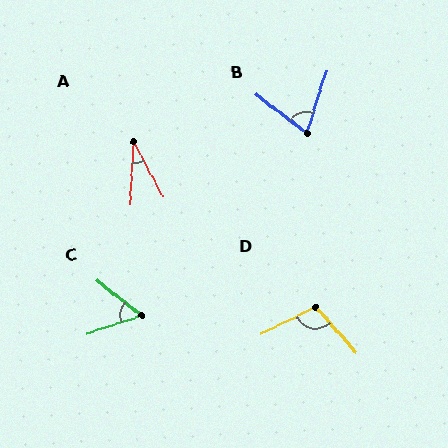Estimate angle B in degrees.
Approximately 70 degrees.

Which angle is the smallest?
A, at approximately 31 degrees.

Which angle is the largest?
D, at approximately 106 degrees.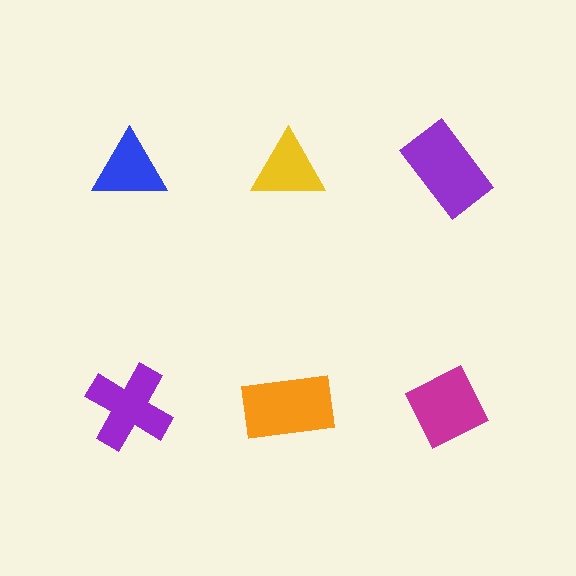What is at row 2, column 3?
A magenta diamond.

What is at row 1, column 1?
A blue triangle.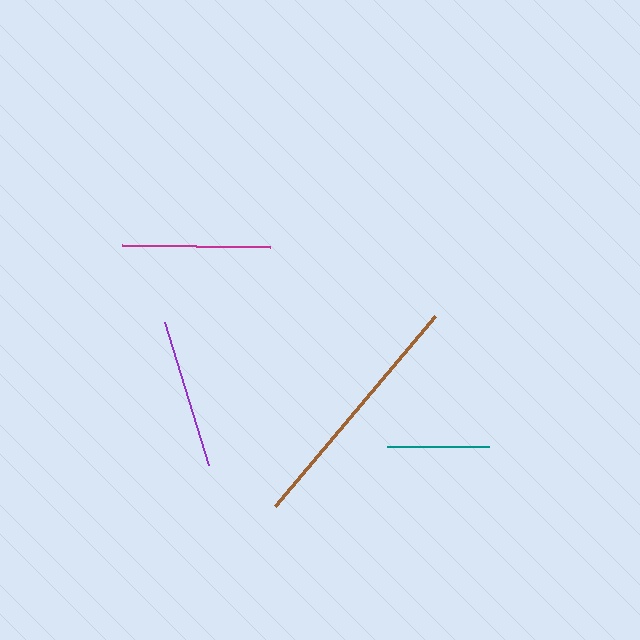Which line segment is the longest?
The brown line is the longest at approximately 248 pixels.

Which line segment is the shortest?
The teal line is the shortest at approximately 102 pixels.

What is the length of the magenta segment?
The magenta segment is approximately 148 pixels long.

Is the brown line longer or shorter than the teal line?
The brown line is longer than the teal line.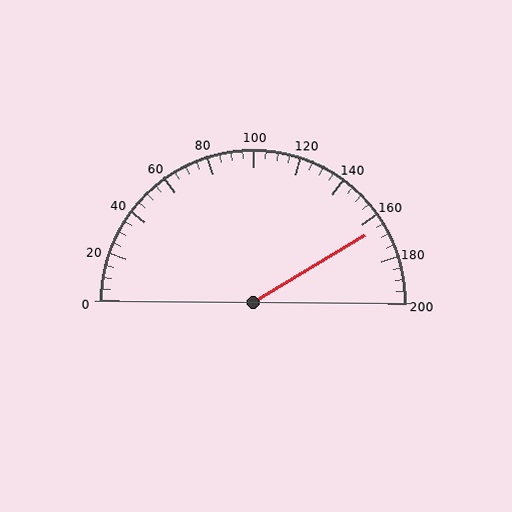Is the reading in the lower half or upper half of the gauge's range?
The reading is in the upper half of the range (0 to 200).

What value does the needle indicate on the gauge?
The needle indicates approximately 165.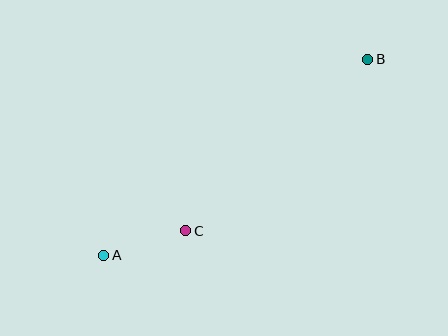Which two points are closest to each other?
Points A and C are closest to each other.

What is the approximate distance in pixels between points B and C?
The distance between B and C is approximately 250 pixels.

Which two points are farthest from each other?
Points A and B are farthest from each other.